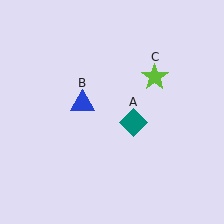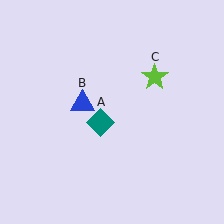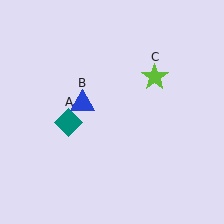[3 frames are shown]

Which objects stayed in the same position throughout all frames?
Blue triangle (object B) and lime star (object C) remained stationary.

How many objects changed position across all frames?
1 object changed position: teal diamond (object A).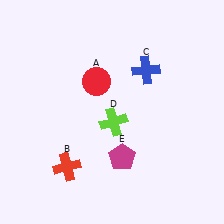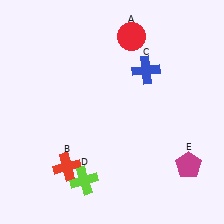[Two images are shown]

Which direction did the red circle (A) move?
The red circle (A) moved up.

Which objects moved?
The objects that moved are: the red circle (A), the lime cross (D), the magenta pentagon (E).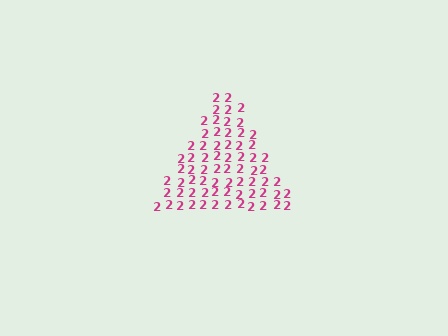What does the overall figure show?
The overall figure shows a triangle.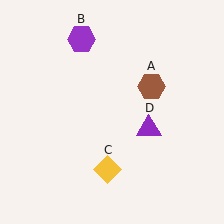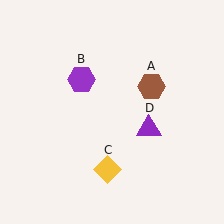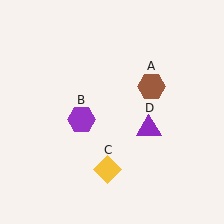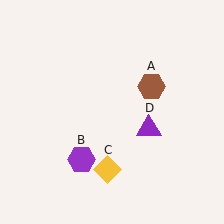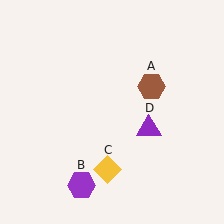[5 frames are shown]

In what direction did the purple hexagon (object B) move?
The purple hexagon (object B) moved down.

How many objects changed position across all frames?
1 object changed position: purple hexagon (object B).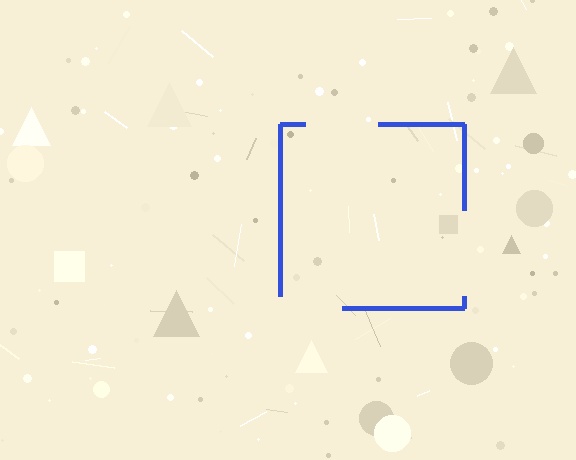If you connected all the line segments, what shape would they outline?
They would outline a square.